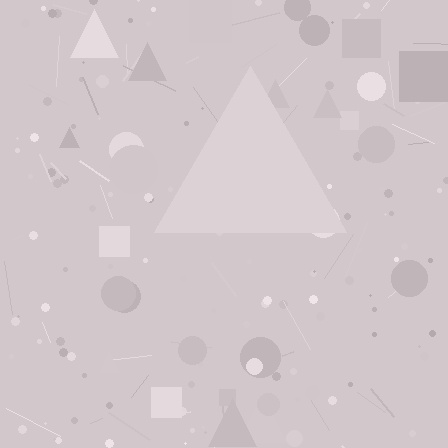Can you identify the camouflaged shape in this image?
The camouflaged shape is a triangle.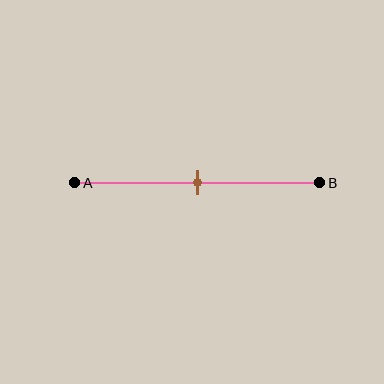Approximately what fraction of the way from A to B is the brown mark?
The brown mark is approximately 50% of the way from A to B.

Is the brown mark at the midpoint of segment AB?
Yes, the mark is approximately at the midpoint.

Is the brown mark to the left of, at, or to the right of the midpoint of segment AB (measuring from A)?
The brown mark is approximately at the midpoint of segment AB.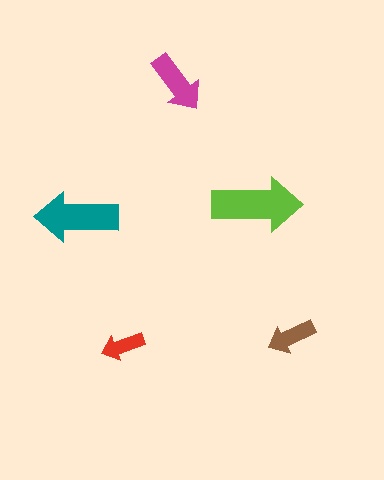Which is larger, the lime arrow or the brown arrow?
The lime one.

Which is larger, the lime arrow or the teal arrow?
The lime one.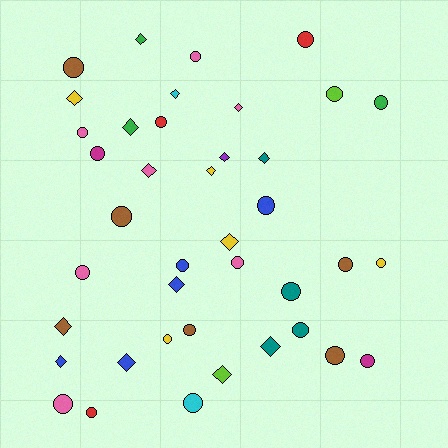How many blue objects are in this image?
There are 5 blue objects.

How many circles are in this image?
There are 24 circles.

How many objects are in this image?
There are 40 objects.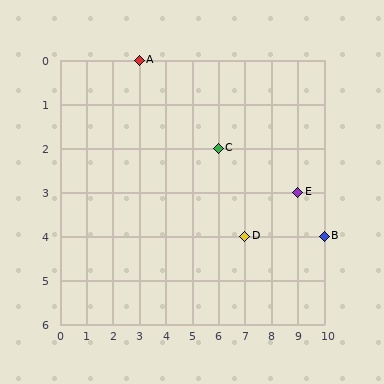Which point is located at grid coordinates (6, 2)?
Point C is at (6, 2).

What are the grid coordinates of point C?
Point C is at grid coordinates (6, 2).